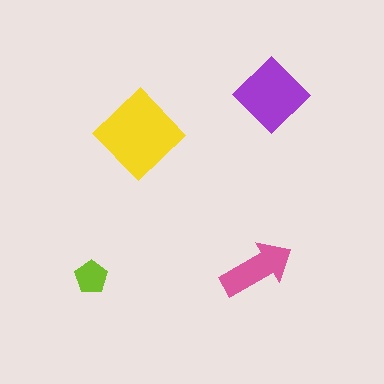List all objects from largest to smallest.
The yellow diamond, the purple diamond, the pink arrow, the lime pentagon.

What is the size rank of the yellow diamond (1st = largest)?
1st.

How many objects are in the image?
There are 4 objects in the image.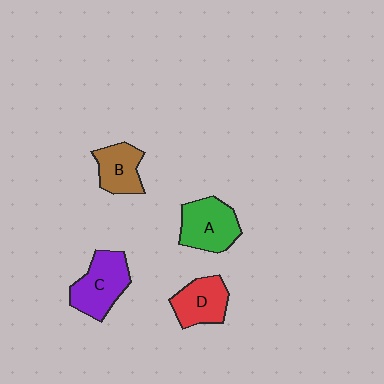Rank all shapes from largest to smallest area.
From largest to smallest: C (purple), A (green), D (red), B (brown).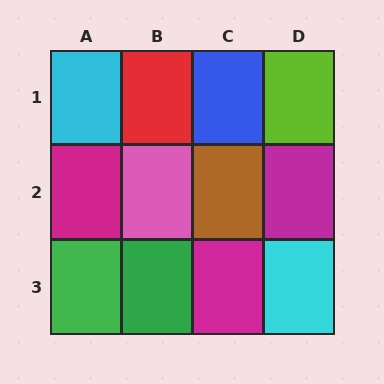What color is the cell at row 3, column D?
Cyan.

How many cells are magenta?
3 cells are magenta.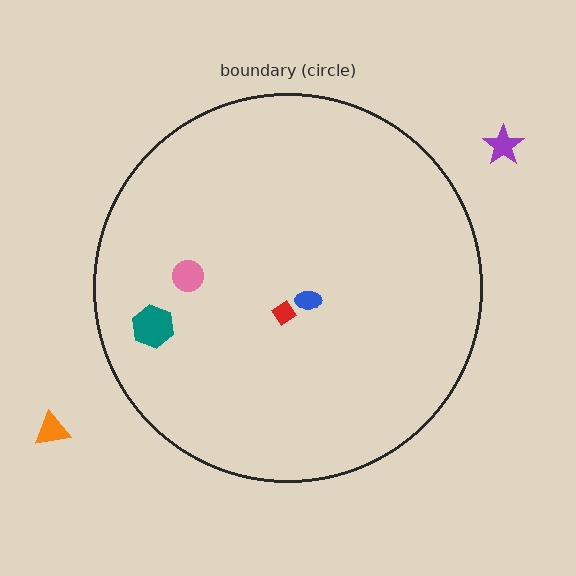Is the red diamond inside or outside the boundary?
Inside.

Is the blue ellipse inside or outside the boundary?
Inside.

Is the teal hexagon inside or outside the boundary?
Inside.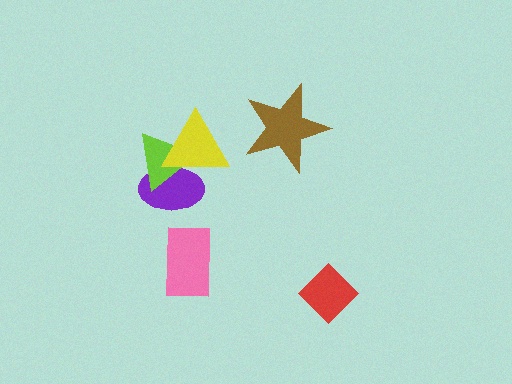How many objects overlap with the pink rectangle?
0 objects overlap with the pink rectangle.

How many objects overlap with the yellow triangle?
2 objects overlap with the yellow triangle.